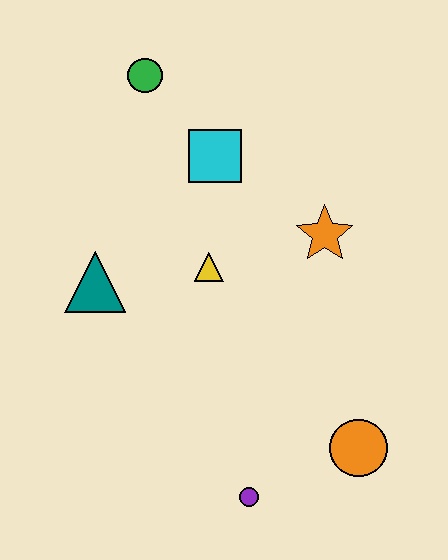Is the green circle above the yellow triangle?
Yes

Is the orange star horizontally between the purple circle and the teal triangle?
No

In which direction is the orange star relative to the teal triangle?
The orange star is to the right of the teal triangle.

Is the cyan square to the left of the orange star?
Yes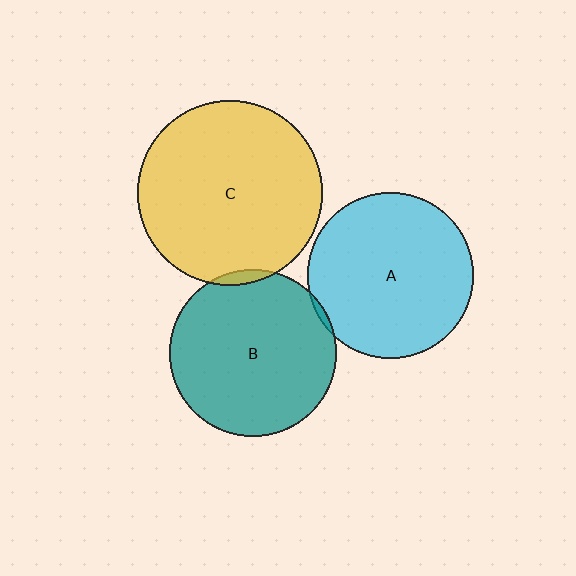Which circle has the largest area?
Circle C (yellow).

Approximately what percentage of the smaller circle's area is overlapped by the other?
Approximately 5%.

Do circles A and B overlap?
Yes.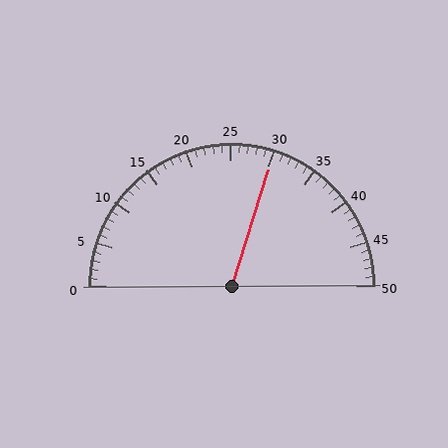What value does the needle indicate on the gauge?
The needle indicates approximately 30.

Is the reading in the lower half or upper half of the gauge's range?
The reading is in the upper half of the range (0 to 50).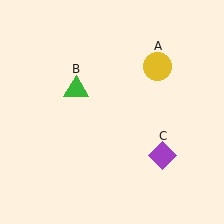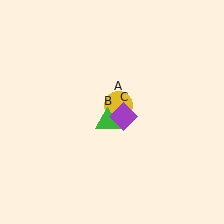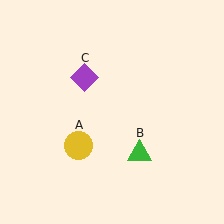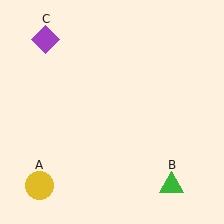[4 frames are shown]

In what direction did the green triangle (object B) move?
The green triangle (object B) moved down and to the right.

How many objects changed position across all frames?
3 objects changed position: yellow circle (object A), green triangle (object B), purple diamond (object C).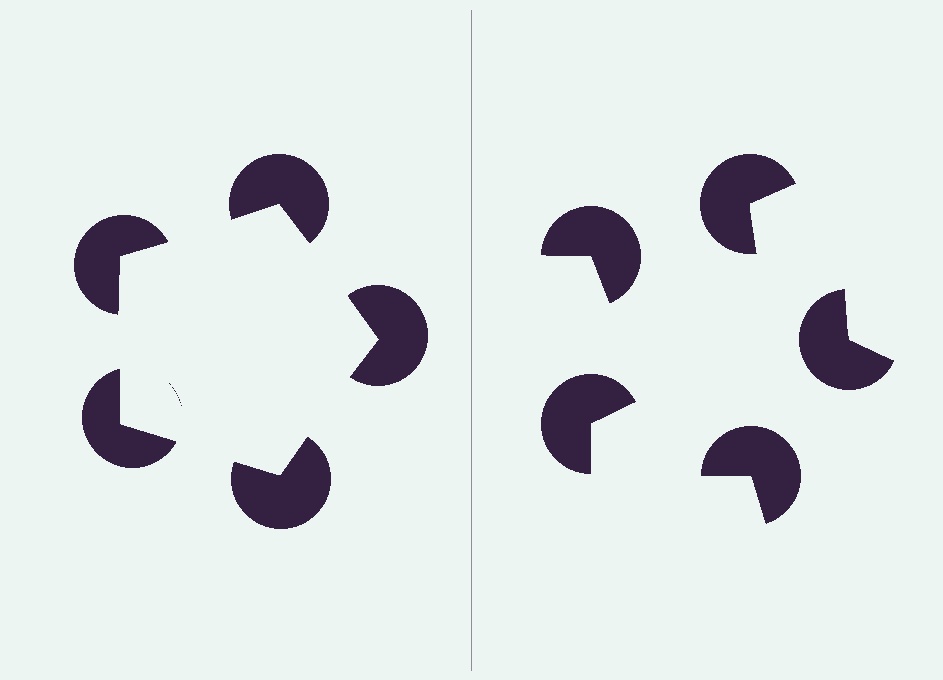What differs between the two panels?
The pac-man discs are positioned identically on both sides; only the wedge orientations differ. On the left they align to a pentagon; on the right they are misaligned.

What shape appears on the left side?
An illusory pentagon.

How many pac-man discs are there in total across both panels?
10 — 5 on each side.